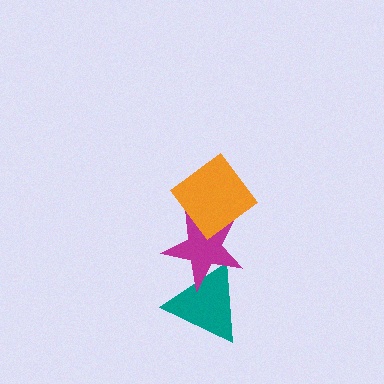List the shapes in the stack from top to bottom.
From top to bottom: the orange diamond, the magenta star, the teal triangle.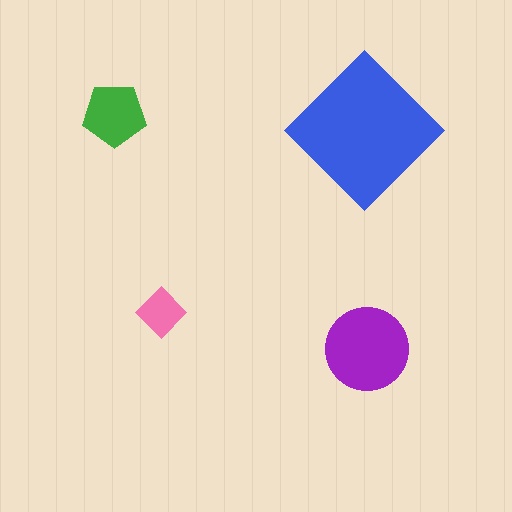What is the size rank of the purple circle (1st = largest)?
2nd.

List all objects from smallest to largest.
The pink diamond, the green pentagon, the purple circle, the blue diamond.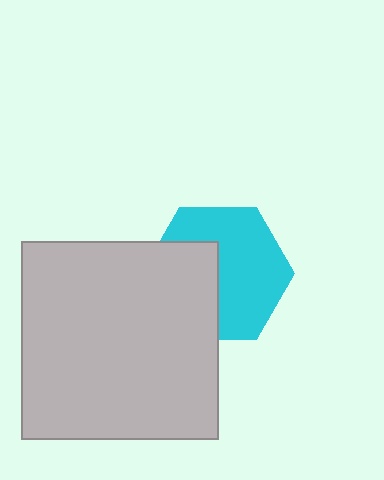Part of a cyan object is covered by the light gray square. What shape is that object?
It is a hexagon.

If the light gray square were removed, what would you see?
You would see the complete cyan hexagon.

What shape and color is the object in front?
The object in front is a light gray square.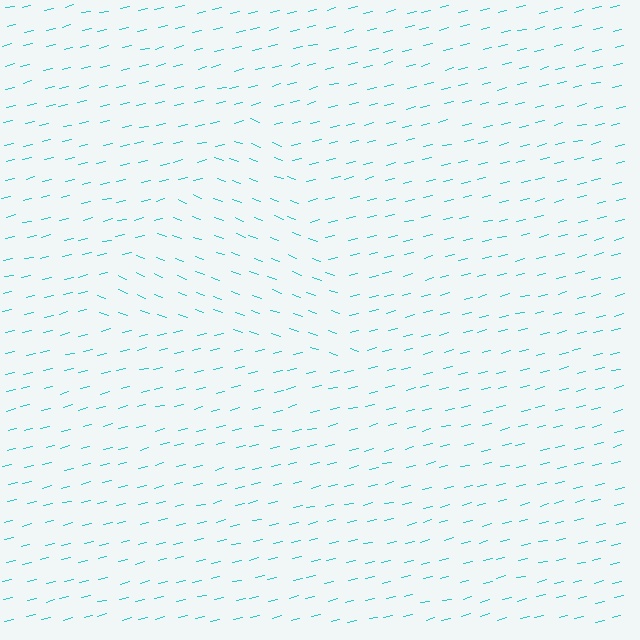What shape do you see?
I see a triangle.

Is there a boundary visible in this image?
Yes, there is a texture boundary formed by a change in line orientation.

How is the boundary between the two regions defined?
The boundary is defined purely by a change in line orientation (approximately 33 degrees difference). All lines are the same color and thickness.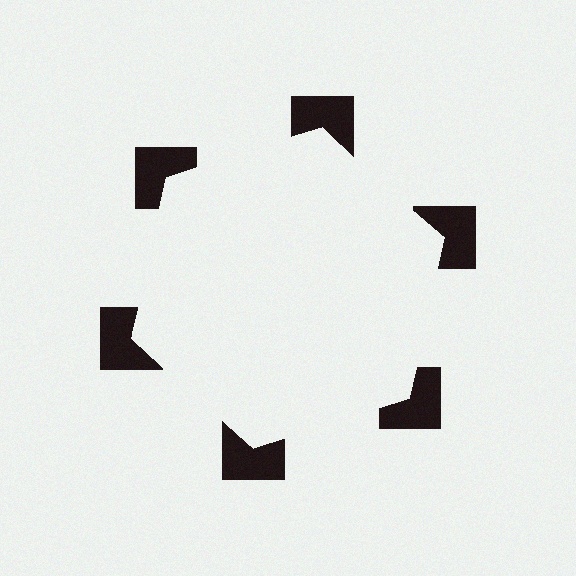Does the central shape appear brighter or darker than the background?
It typically appears slightly brighter than the background, even though no actual brightness change is drawn.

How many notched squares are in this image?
There are 6 — one at each vertex of the illusory hexagon.